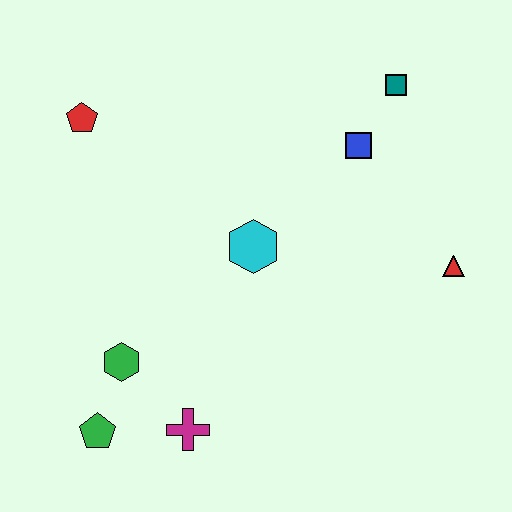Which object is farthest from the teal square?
The green pentagon is farthest from the teal square.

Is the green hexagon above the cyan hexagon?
No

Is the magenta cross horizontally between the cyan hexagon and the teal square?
No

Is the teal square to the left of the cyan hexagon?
No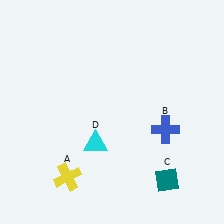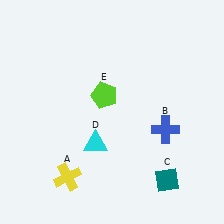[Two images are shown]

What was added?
A lime pentagon (E) was added in Image 2.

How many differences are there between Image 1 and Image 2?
There is 1 difference between the two images.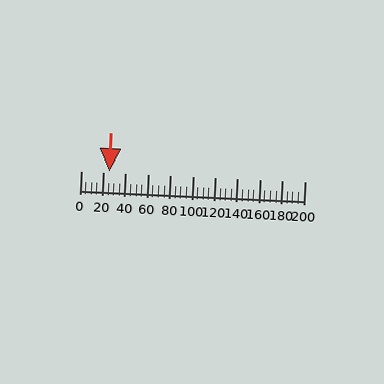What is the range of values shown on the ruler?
The ruler shows values from 0 to 200.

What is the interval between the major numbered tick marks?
The major tick marks are spaced 20 units apart.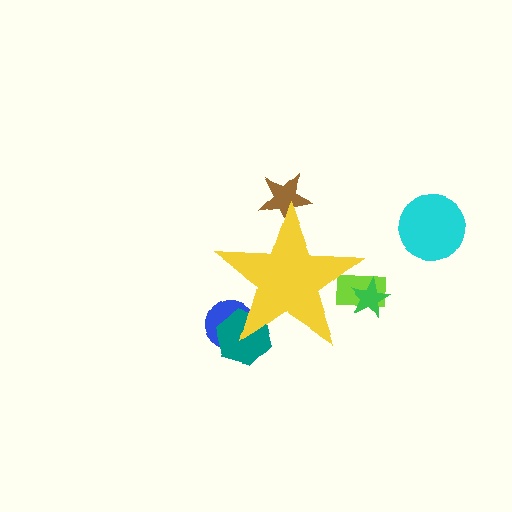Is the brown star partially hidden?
Yes, the brown star is partially hidden behind the yellow star.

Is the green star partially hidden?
Yes, the green star is partially hidden behind the yellow star.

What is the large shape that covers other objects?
A yellow star.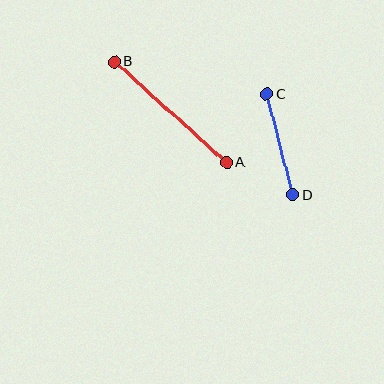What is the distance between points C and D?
The distance is approximately 104 pixels.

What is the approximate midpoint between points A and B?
The midpoint is at approximately (171, 112) pixels.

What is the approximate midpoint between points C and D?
The midpoint is at approximately (280, 144) pixels.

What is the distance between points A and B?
The distance is approximately 151 pixels.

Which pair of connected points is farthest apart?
Points A and B are farthest apart.